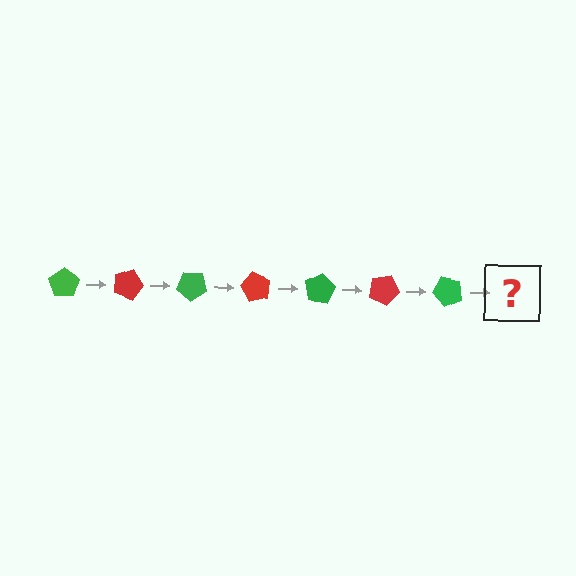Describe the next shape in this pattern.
It should be a red pentagon, rotated 140 degrees from the start.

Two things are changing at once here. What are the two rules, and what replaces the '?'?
The two rules are that it rotates 20 degrees each step and the color cycles through green and red. The '?' should be a red pentagon, rotated 140 degrees from the start.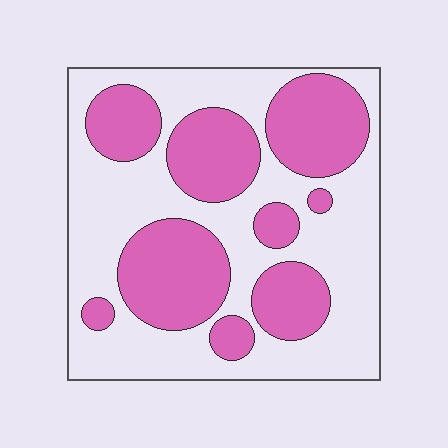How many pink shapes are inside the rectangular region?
9.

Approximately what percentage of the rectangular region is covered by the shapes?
Approximately 40%.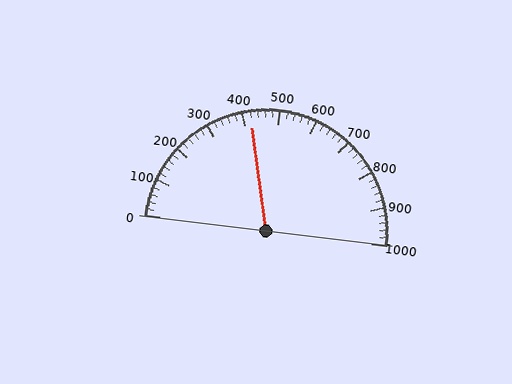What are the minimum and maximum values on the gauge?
The gauge ranges from 0 to 1000.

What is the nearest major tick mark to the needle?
The nearest major tick mark is 400.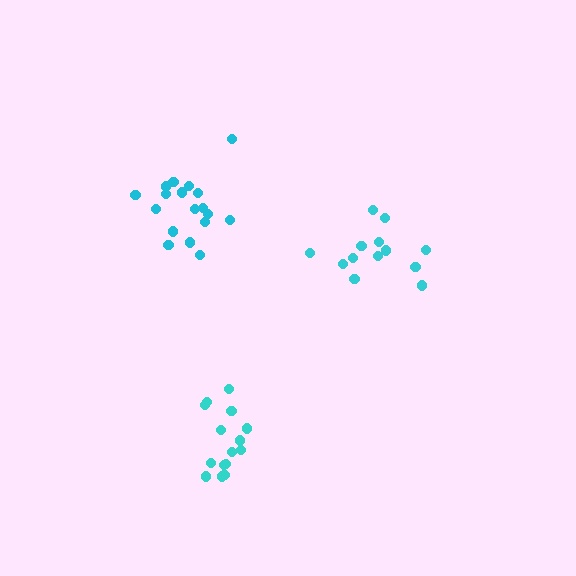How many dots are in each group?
Group 1: 13 dots, Group 2: 18 dots, Group 3: 15 dots (46 total).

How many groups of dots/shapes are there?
There are 3 groups.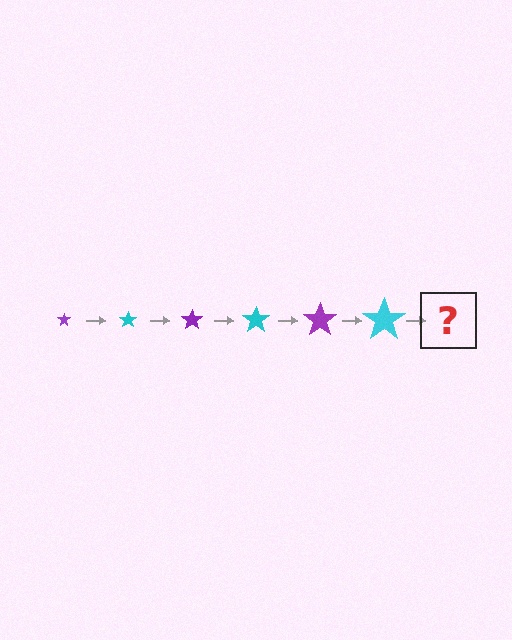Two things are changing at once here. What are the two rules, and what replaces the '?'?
The two rules are that the star grows larger each step and the color cycles through purple and cyan. The '?' should be a purple star, larger than the previous one.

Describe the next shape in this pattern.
It should be a purple star, larger than the previous one.